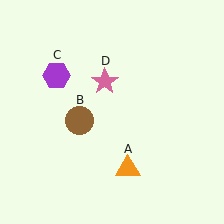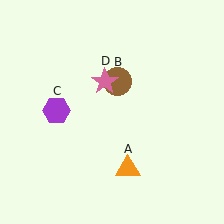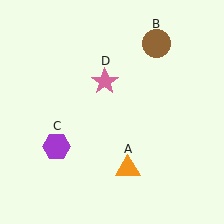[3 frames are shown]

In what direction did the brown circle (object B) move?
The brown circle (object B) moved up and to the right.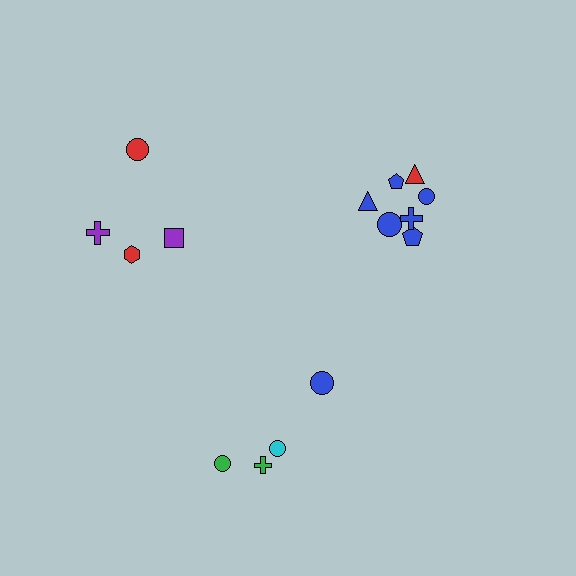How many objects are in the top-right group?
There are 7 objects.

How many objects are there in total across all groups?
There are 15 objects.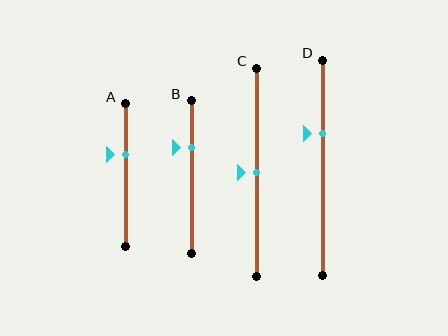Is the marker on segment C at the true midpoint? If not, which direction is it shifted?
Yes, the marker on segment C is at the true midpoint.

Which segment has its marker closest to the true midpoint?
Segment C has its marker closest to the true midpoint.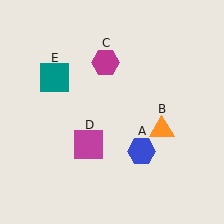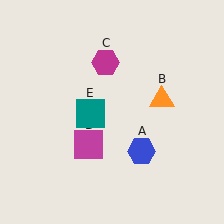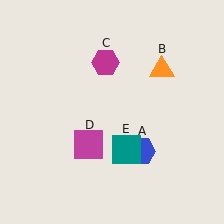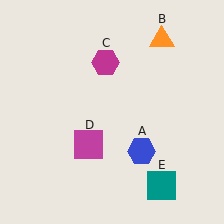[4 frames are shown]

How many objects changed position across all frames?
2 objects changed position: orange triangle (object B), teal square (object E).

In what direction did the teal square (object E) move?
The teal square (object E) moved down and to the right.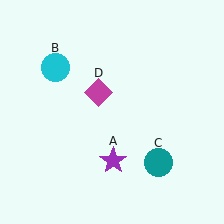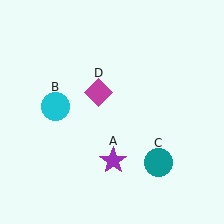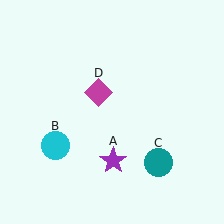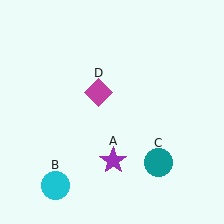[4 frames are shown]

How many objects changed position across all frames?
1 object changed position: cyan circle (object B).